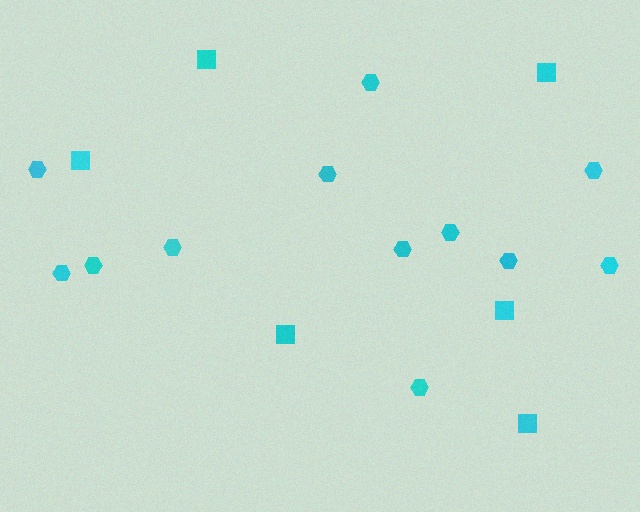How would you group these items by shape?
There are 2 groups: one group of squares (6) and one group of hexagons (12).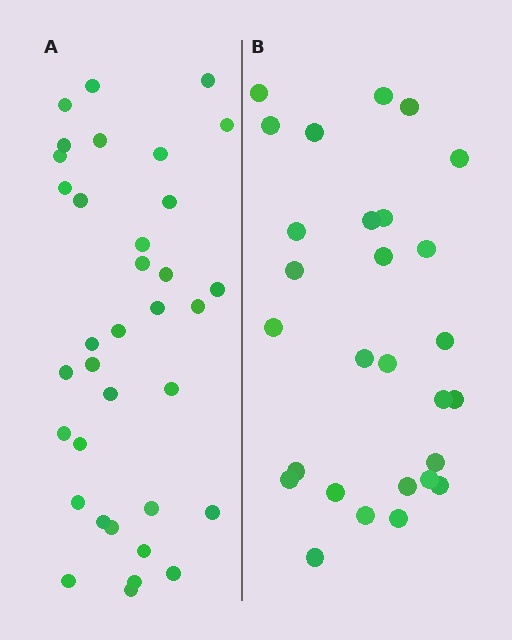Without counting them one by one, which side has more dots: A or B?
Region A (the left region) has more dots.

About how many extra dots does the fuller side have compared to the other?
Region A has roughly 8 or so more dots than region B.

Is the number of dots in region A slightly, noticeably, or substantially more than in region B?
Region A has noticeably more, but not dramatically so. The ratio is roughly 1.2 to 1.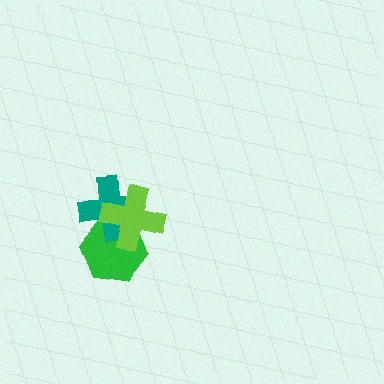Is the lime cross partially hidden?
No, no other shape covers it.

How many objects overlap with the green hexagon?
2 objects overlap with the green hexagon.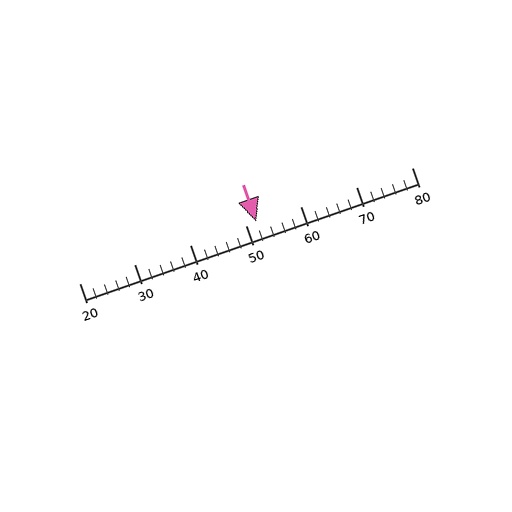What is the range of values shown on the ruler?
The ruler shows values from 20 to 80.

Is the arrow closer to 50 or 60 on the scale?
The arrow is closer to 50.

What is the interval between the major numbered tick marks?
The major tick marks are spaced 10 units apart.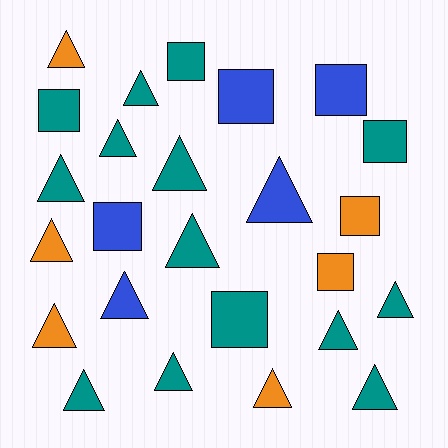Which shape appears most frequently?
Triangle, with 16 objects.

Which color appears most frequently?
Teal, with 14 objects.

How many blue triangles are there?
There are 2 blue triangles.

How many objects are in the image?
There are 25 objects.